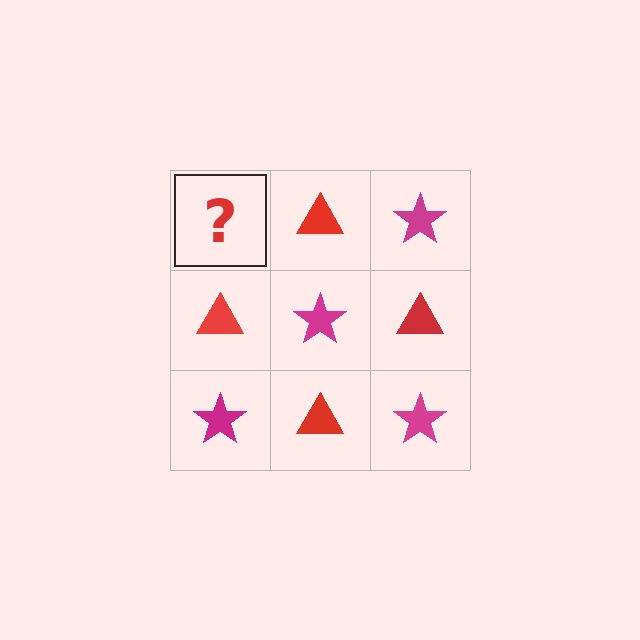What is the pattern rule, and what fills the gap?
The rule is that it alternates magenta star and red triangle in a checkerboard pattern. The gap should be filled with a magenta star.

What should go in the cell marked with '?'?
The missing cell should contain a magenta star.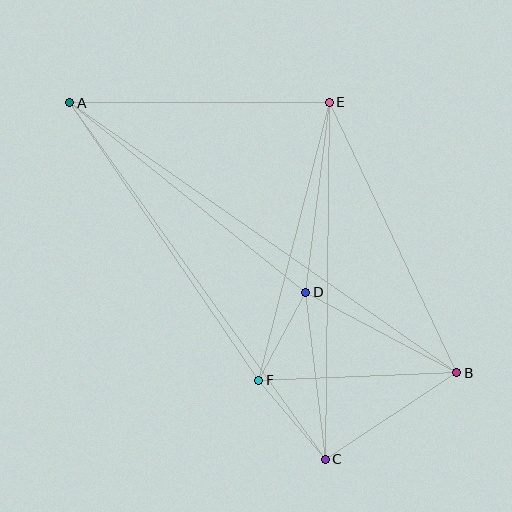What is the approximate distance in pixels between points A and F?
The distance between A and F is approximately 335 pixels.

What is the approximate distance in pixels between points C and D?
The distance between C and D is approximately 168 pixels.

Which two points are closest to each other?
Points D and F are closest to each other.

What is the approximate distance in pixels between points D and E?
The distance between D and E is approximately 192 pixels.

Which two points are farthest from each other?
Points A and B are farthest from each other.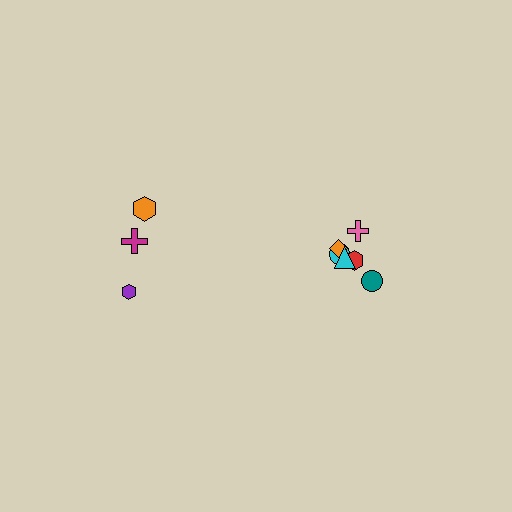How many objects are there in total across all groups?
There are 9 objects.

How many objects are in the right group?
There are 6 objects.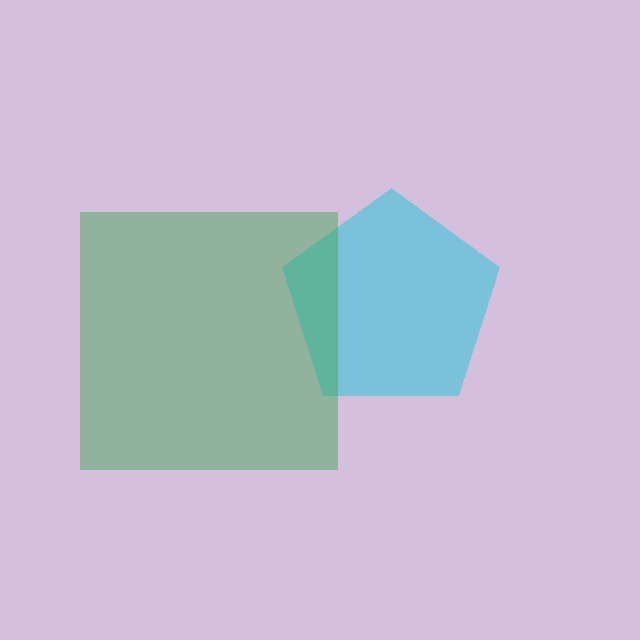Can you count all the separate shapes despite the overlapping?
Yes, there are 2 separate shapes.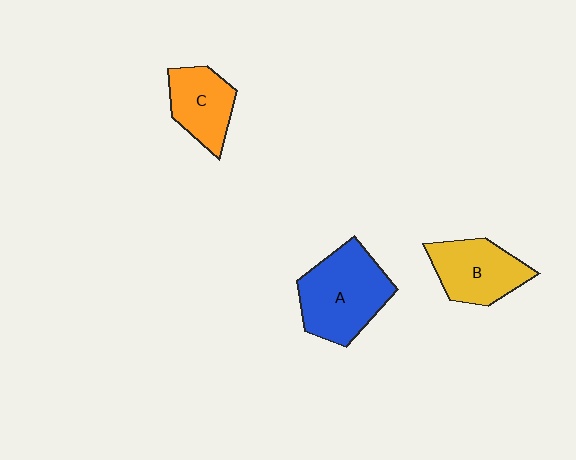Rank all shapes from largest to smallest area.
From largest to smallest: A (blue), B (yellow), C (orange).